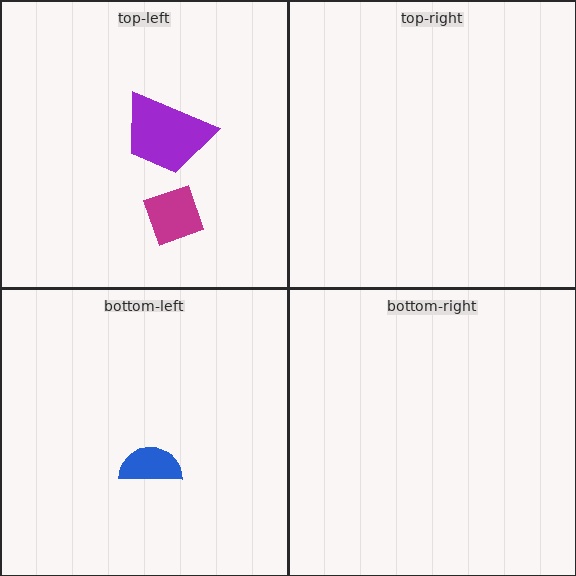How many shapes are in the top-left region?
2.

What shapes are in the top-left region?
The purple trapezoid, the magenta diamond.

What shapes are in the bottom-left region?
The blue semicircle.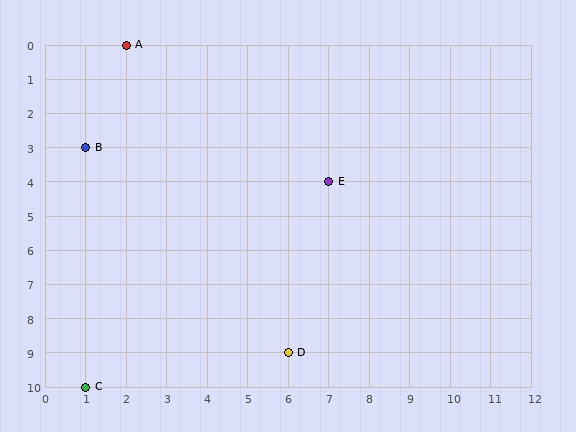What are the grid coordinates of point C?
Point C is at grid coordinates (1, 10).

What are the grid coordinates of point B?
Point B is at grid coordinates (1, 3).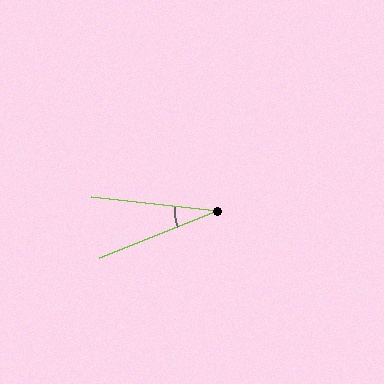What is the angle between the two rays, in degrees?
Approximately 28 degrees.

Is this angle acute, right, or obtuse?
It is acute.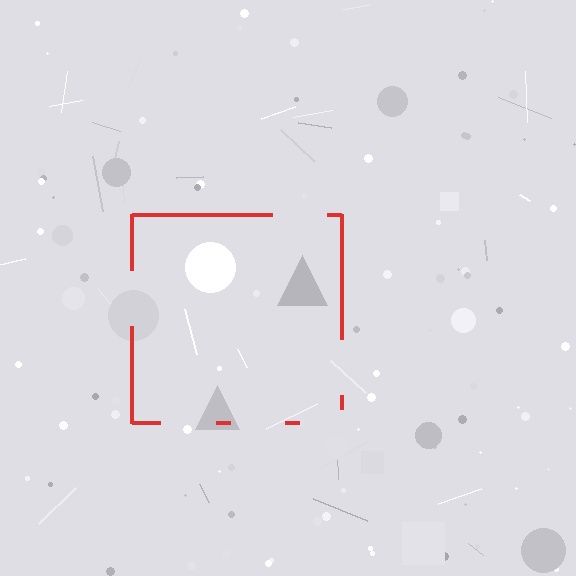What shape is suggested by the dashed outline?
The dashed outline suggests a square.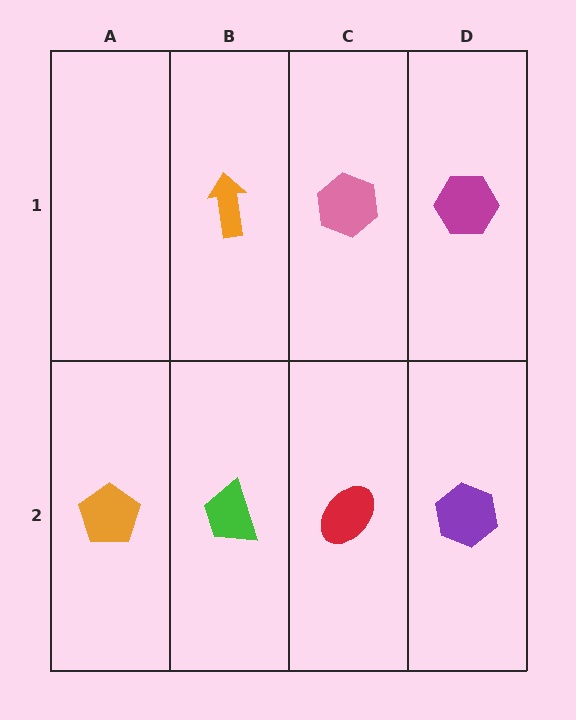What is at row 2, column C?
A red ellipse.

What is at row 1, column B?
An orange arrow.